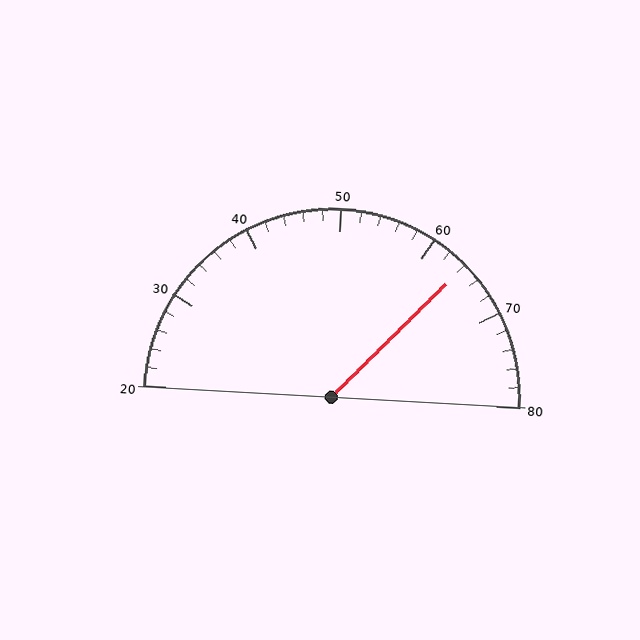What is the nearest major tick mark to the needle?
The nearest major tick mark is 60.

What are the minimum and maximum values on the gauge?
The gauge ranges from 20 to 80.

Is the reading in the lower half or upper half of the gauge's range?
The reading is in the upper half of the range (20 to 80).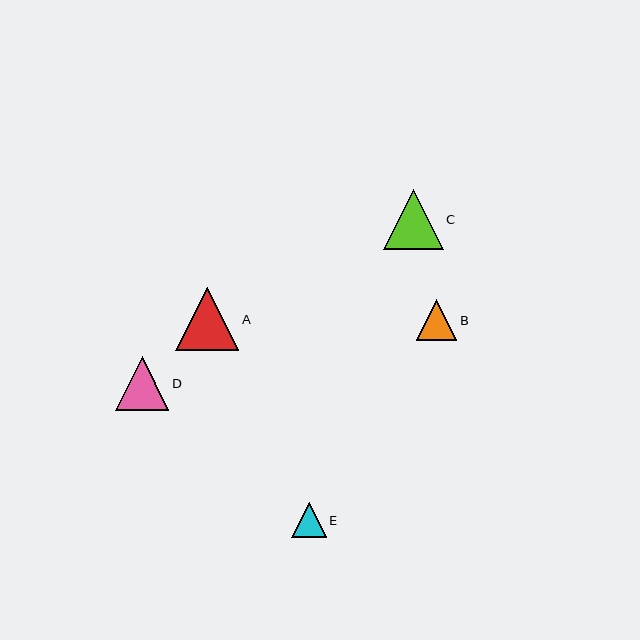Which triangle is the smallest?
Triangle E is the smallest with a size of approximately 35 pixels.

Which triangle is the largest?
Triangle A is the largest with a size of approximately 63 pixels.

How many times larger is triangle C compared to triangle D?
Triangle C is approximately 1.1 times the size of triangle D.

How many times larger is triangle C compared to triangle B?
Triangle C is approximately 1.5 times the size of triangle B.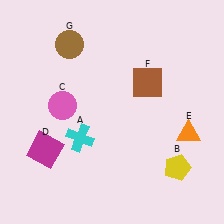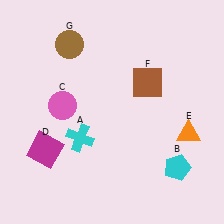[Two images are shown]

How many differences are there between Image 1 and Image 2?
There is 1 difference between the two images.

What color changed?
The pentagon (B) changed from yellow in Image 1 to cyan in Image 2.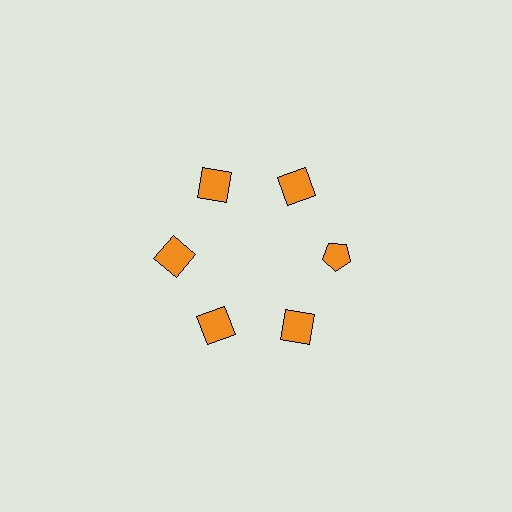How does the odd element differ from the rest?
It has a different shape: pentagon instead of square.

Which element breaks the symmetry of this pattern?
The orange pentagon at roughly the 3 o'clock position breaks the symmetry. All other shapes are orange squares.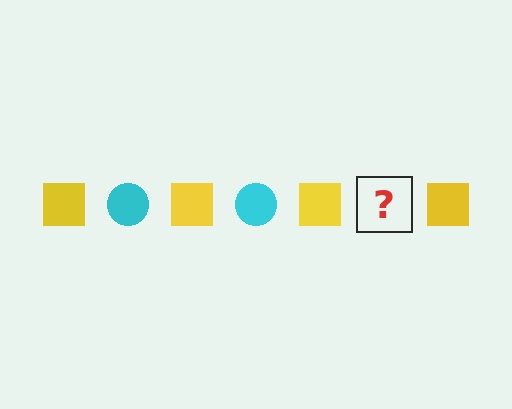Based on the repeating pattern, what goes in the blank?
The blank should be a cyan circle.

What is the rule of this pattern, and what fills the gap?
The rule is that the pattern alternates between yellow square and cyan circle. The gap should be filled with a cyan circle.